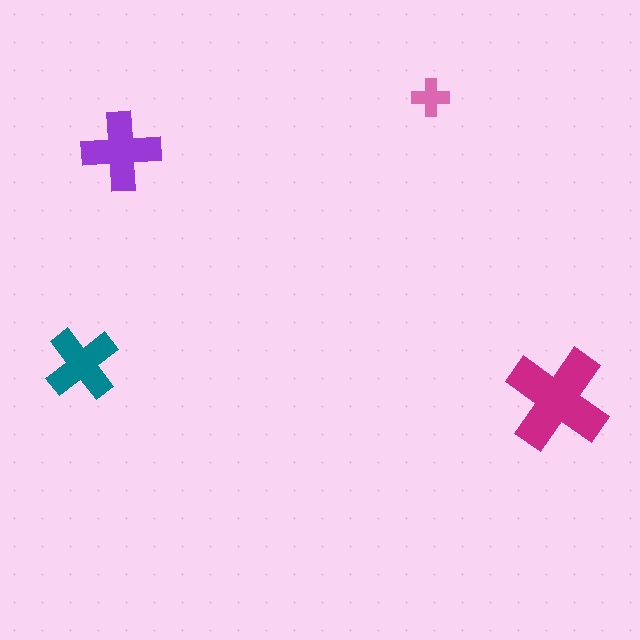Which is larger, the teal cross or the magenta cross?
The magenta one.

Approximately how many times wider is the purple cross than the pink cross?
About 2 times wider.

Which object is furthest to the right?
The magenta cross is rightmost.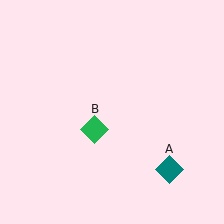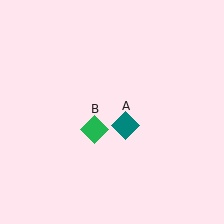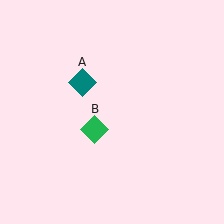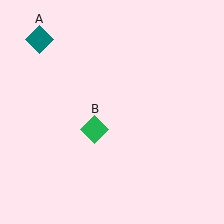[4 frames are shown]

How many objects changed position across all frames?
1 object changed position: teal diamond (object A).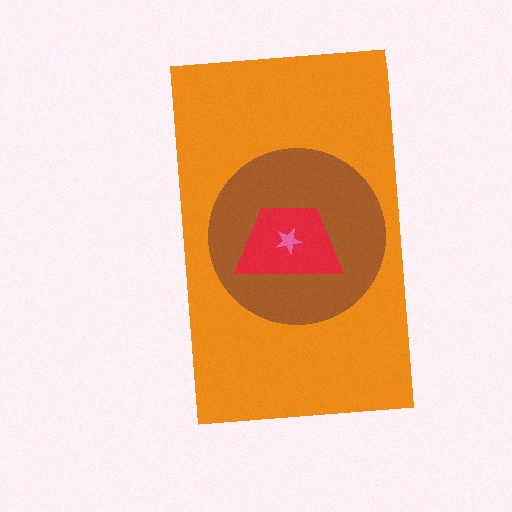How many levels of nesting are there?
4.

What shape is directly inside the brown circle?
The red trapezoid.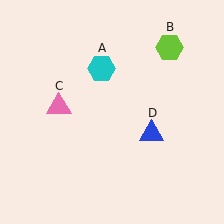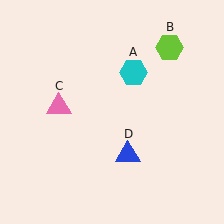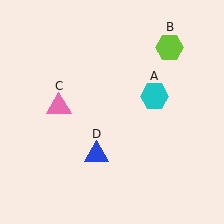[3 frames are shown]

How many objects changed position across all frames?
2 objects changed position: cyan hexagon (object A), blue triangle (object D).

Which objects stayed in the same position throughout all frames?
Lime hexagon (object B) and pink triangle (object C) remained stationary.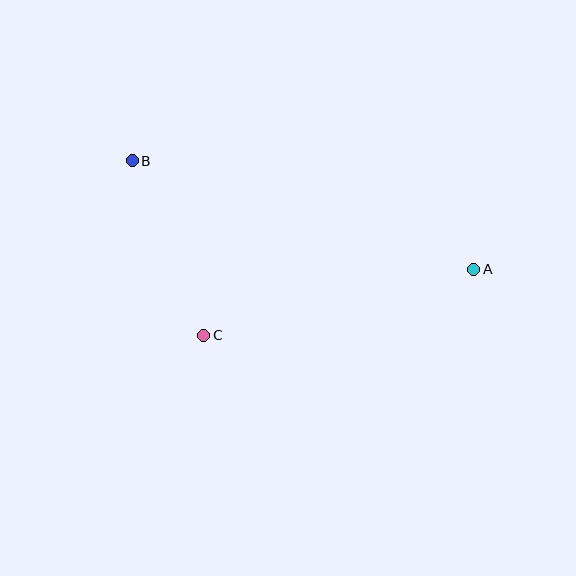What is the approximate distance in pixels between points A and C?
The distance between A and C is approximately 278 pixels.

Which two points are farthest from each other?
Points A and B are farthest from each other.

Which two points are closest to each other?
Points B and C are closest to each other.